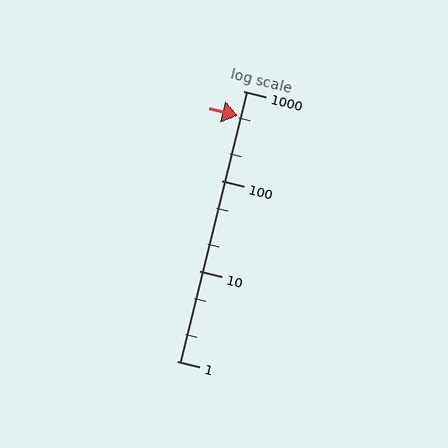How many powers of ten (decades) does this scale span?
The scale spans 3 decades, from 1 to 1000.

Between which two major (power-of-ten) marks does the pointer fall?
The pointer is between 100 and 1000.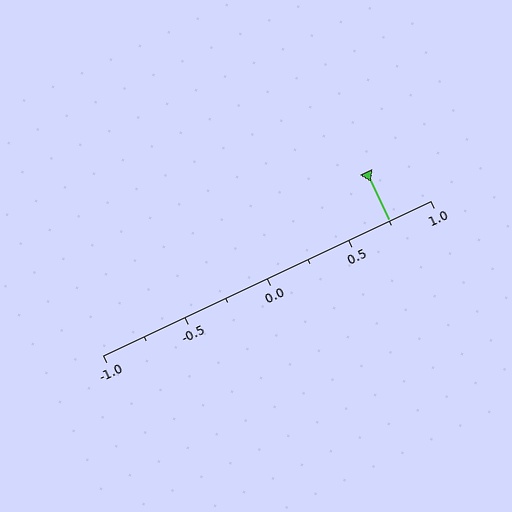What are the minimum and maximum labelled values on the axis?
The axis runs from -1.0 to 1.0.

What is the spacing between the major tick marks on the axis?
The major ticks are spaced 0.5 apart.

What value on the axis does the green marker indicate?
The marker indicates approximately 0.75.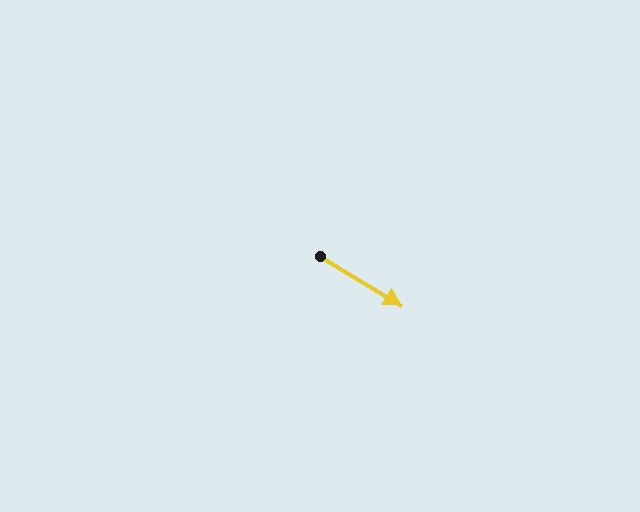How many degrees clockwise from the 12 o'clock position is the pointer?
Approximately 121 degrees.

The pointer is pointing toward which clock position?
Roughly 4 o'clock.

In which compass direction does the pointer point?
Southeast.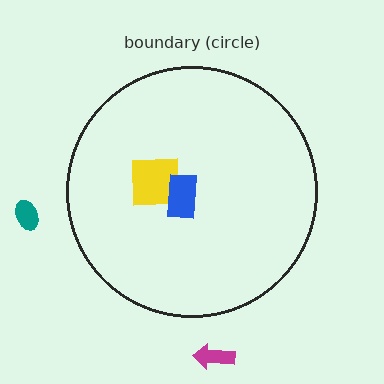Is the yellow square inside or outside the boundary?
Inside.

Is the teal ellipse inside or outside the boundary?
Outside.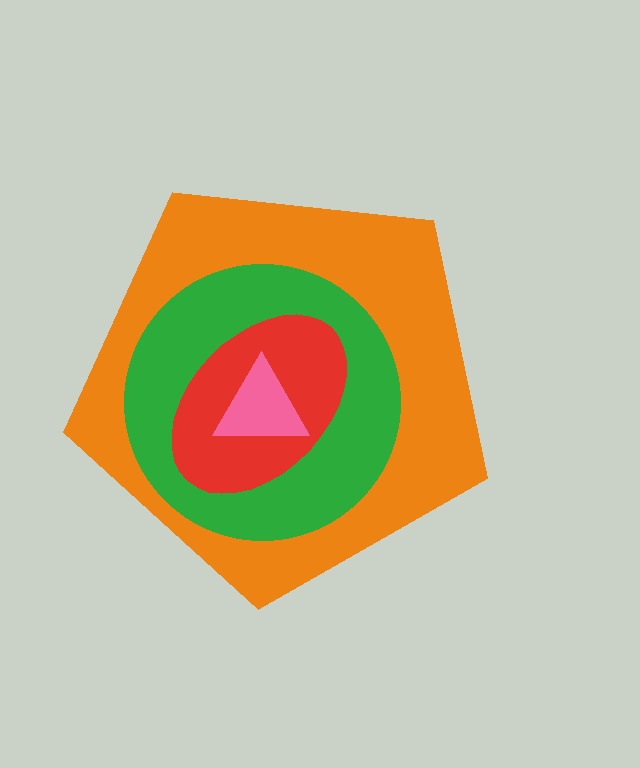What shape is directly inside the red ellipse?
The pink triangle.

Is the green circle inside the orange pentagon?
Yes.